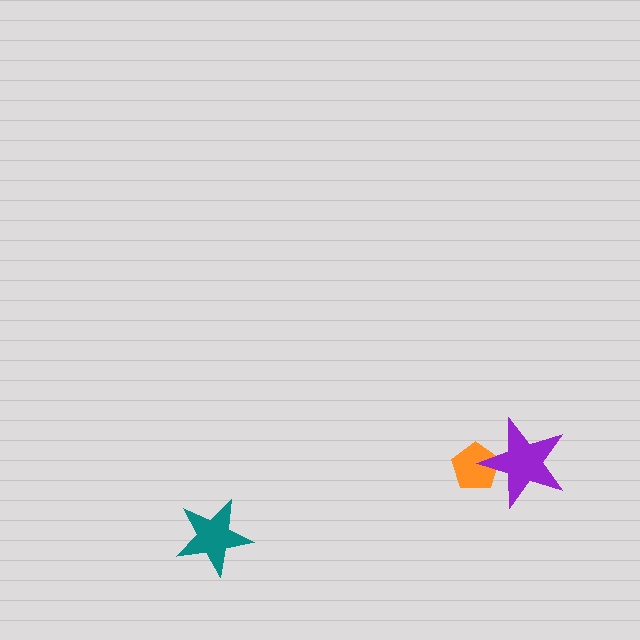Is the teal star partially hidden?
No, no other shape covers it.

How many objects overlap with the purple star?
1 object overlaps with the purple star.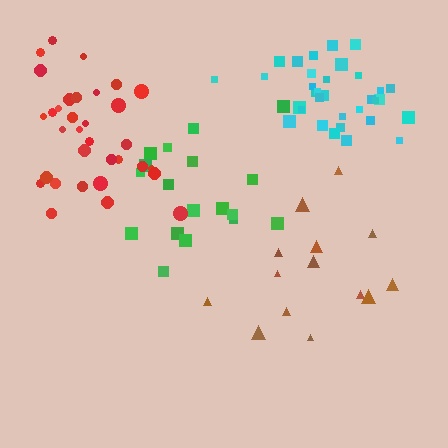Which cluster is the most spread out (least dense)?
Brown.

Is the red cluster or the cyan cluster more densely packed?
Cyan.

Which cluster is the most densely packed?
Cyan.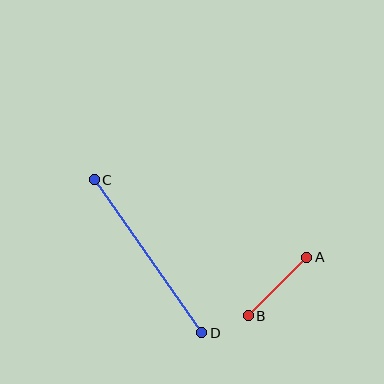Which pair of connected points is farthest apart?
Points C and D are farthest apart.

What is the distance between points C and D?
The distance is approximately 187 pixels.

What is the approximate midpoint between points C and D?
The midpoint is at approximately (148, 256) pixels.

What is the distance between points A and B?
The distance is approximately 83 pixels.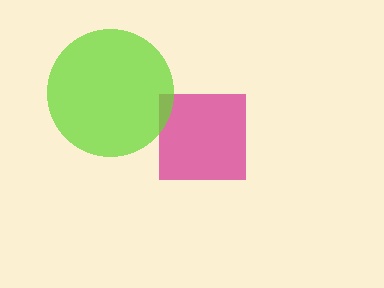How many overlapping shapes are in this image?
There are 2 overlapping shapes in the image.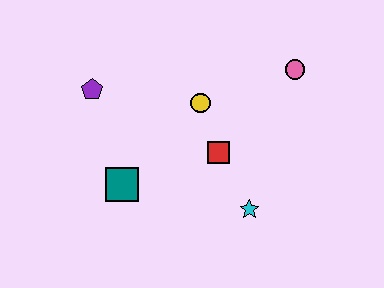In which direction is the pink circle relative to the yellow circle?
The pink circle is to the right of the yellow circle.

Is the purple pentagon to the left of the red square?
Yes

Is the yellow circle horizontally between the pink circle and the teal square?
Yes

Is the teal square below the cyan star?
No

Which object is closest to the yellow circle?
The red square is closest to the yellow circle.